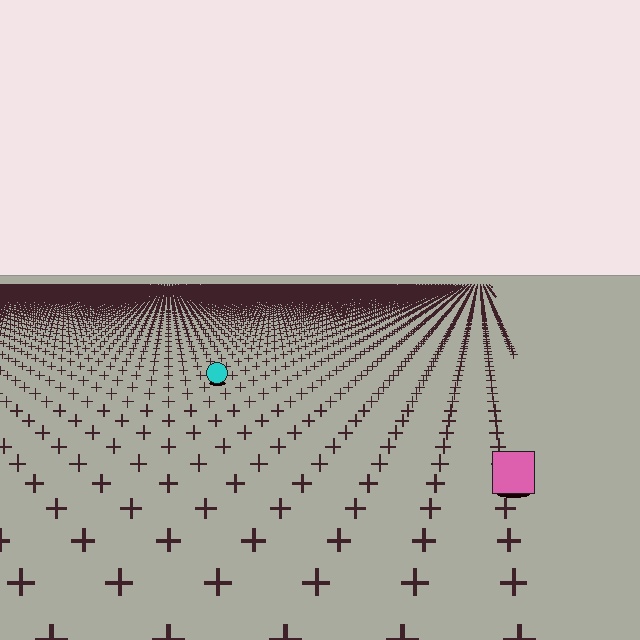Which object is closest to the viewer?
The pink square is closest. The texture marks near it are larger and more spread out.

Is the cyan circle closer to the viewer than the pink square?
No. The pink square is closer — you can tell from the texture gradient: the ground texture is coarser near it.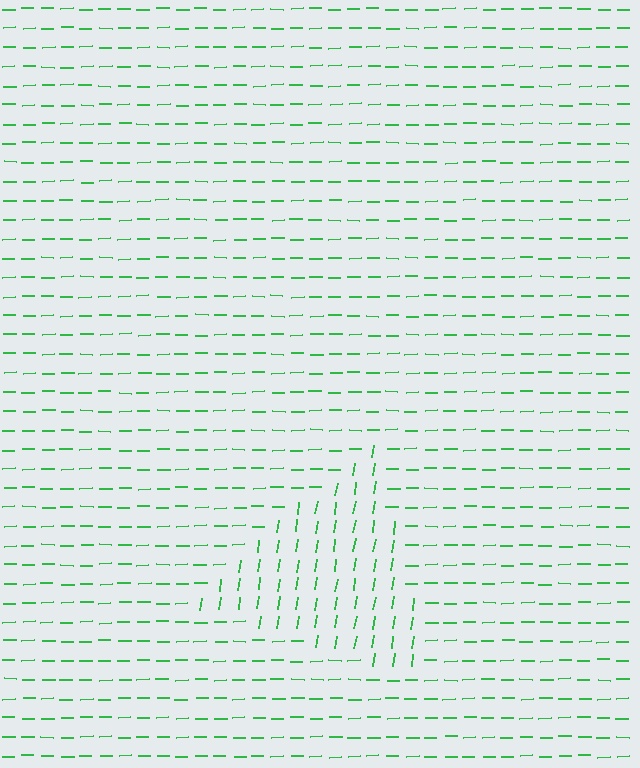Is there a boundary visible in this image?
Yes, there is a texture boundary formed by a change in line orientation.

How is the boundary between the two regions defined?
The boundary is defined purely by a change in line orientation (approximately 80 degrees difference). All lines are the same color and thickness.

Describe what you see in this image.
The image is filled with small green line segments. A triangle region in the image has lines oriented differently from the surrounding lines, creating a visible texture boundary.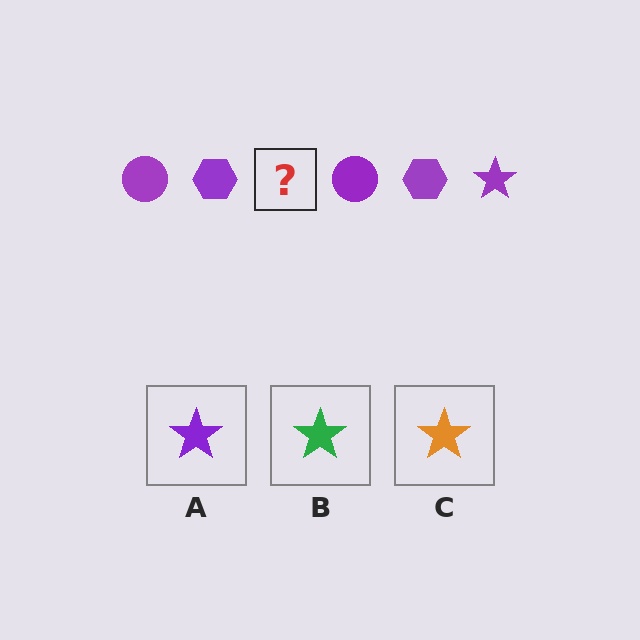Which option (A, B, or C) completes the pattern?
A.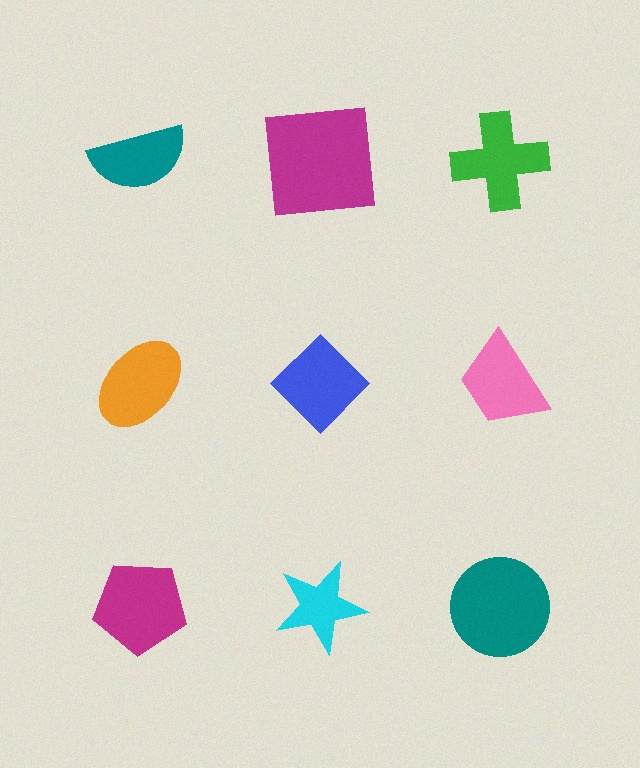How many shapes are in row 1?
3 shapes.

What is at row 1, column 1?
A teal semicircle.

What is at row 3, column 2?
A cyan star.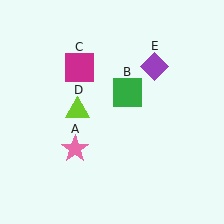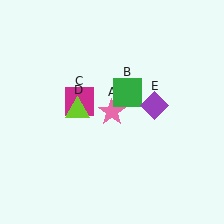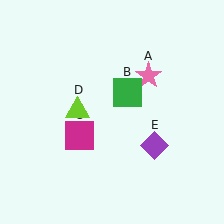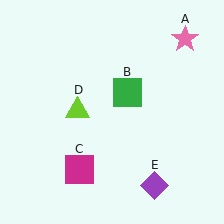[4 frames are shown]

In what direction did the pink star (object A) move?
The pink star (object A) moved up and to the right.